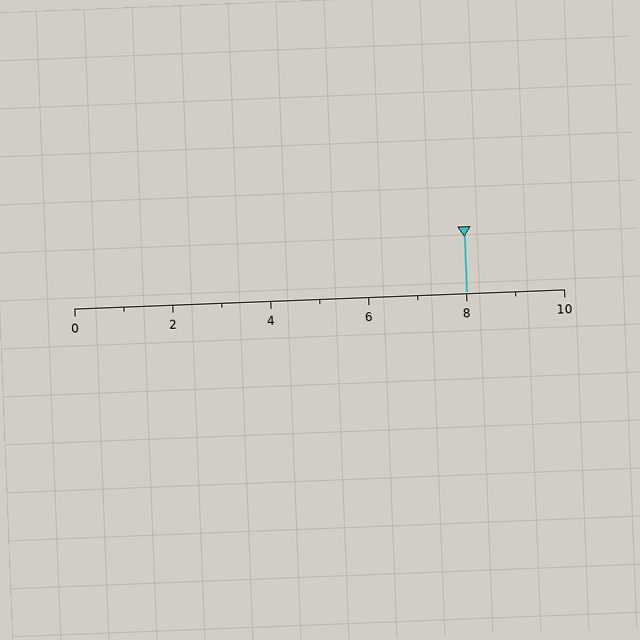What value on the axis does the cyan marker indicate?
The marker indicates approximately 8.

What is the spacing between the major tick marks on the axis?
The major ticks are spaced 2 apart.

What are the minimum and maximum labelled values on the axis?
The axis runs from 0 to 10.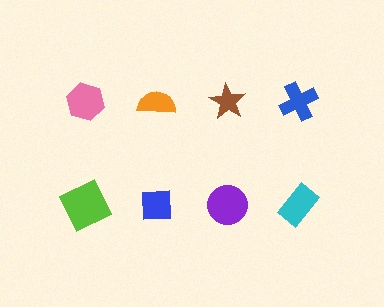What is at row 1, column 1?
A pink hexagon.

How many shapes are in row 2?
4 shapes.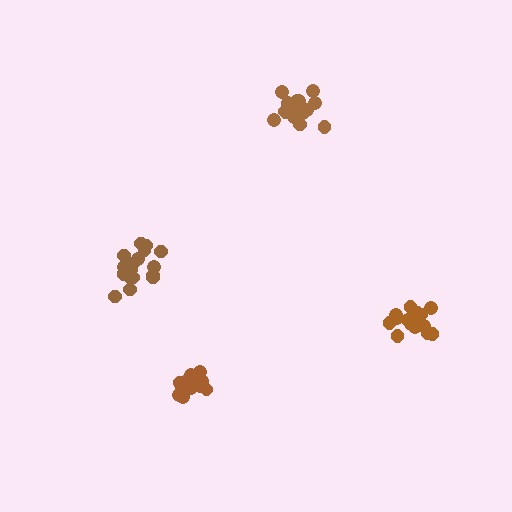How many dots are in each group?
Group 1: 17 dots, Group 2: 18 dots, Group 3: 15 dots, Group 4: 20 dots (70 total).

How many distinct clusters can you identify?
There are 4 distinct clusters.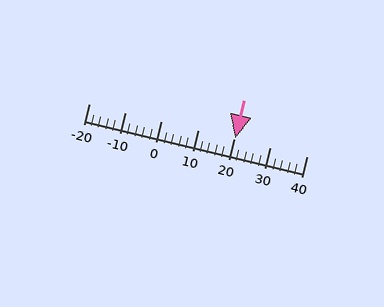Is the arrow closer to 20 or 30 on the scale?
The arrow is closer to 20.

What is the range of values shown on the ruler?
The ruler shows values from -20 to 40.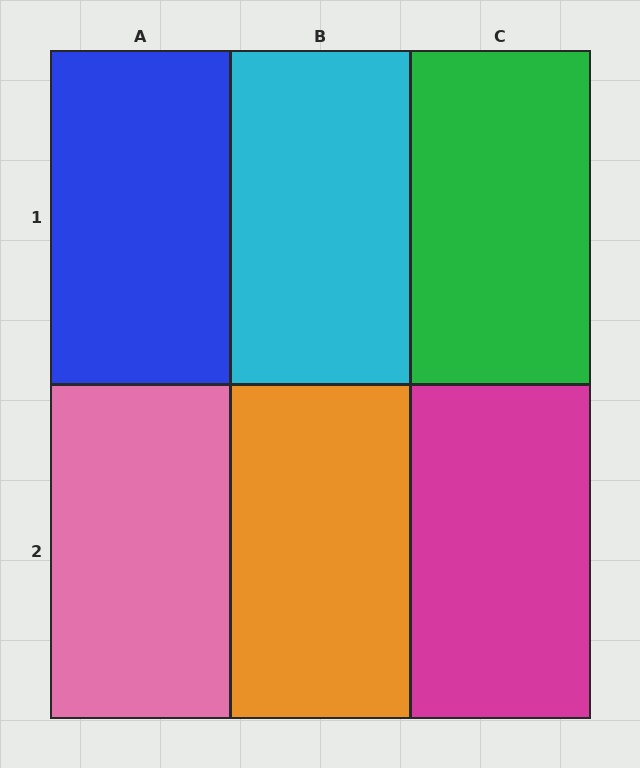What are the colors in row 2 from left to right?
Pink, orange, magenta.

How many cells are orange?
1 cell is orange.